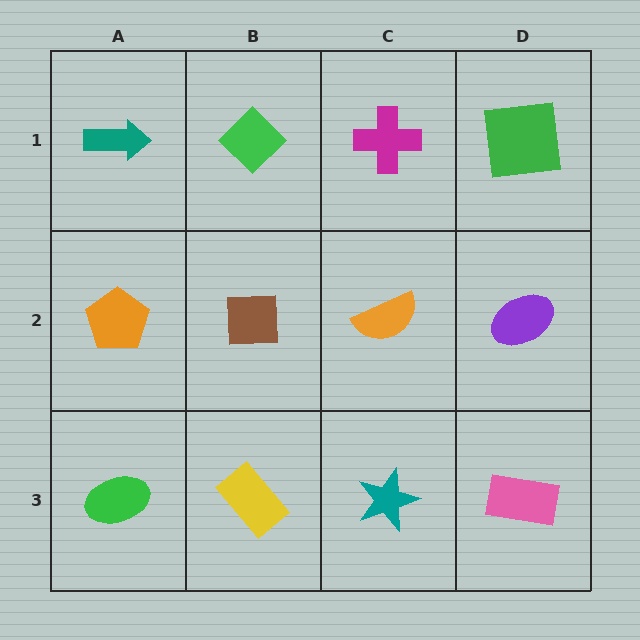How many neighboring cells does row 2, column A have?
3.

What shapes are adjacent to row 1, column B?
A brown square (row 2, column B), a teal arrow (row 1, column A), a magenta cross (row 1, column C).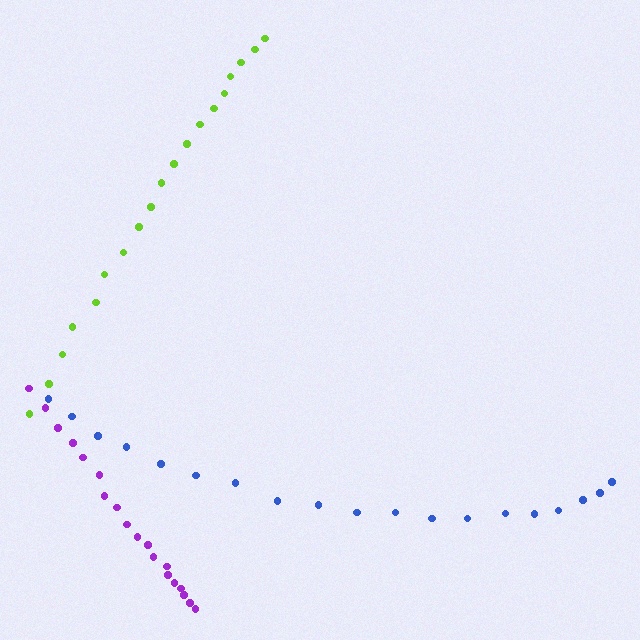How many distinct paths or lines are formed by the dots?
There are 3 distinct paths.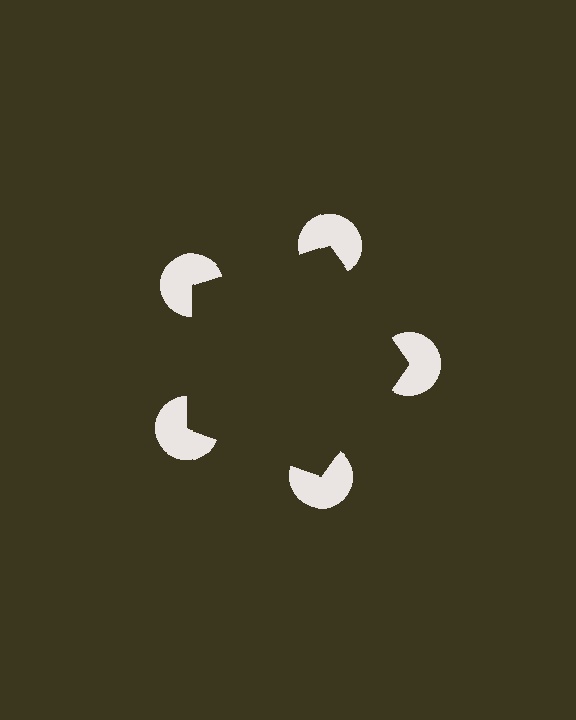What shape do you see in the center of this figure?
An illusory pentagon — its edges are inferred from the aligned wedge cuts in the pac-man discs, not physically drawn.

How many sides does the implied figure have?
5 sides.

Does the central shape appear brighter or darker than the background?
It typically appears slightly darker than the background, even though no actual brightness change is drawn.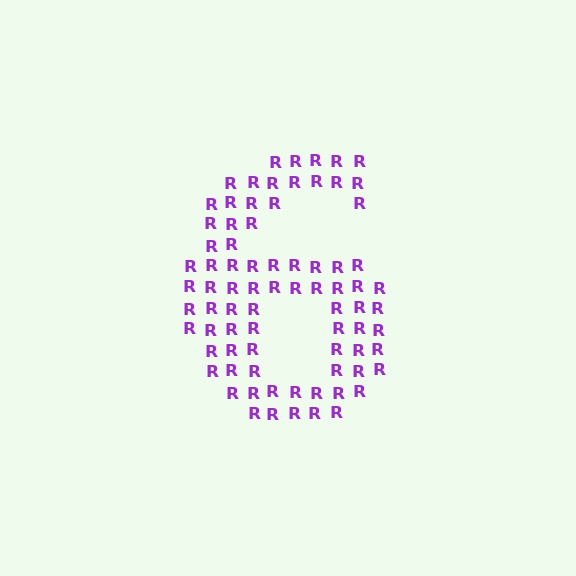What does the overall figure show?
The overall figure shows the digit 6.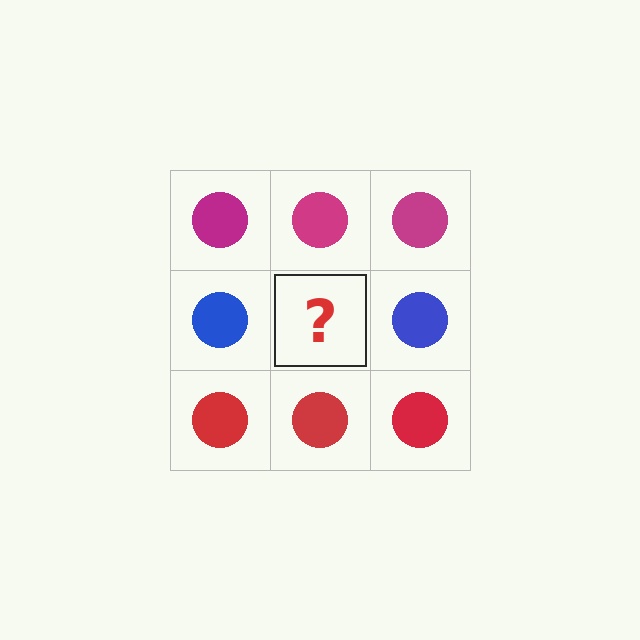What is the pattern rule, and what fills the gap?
The rule is that each row has a consistent color. The gap should be filled with a blue circle.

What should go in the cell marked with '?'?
The missing cell should contain a blue circle.